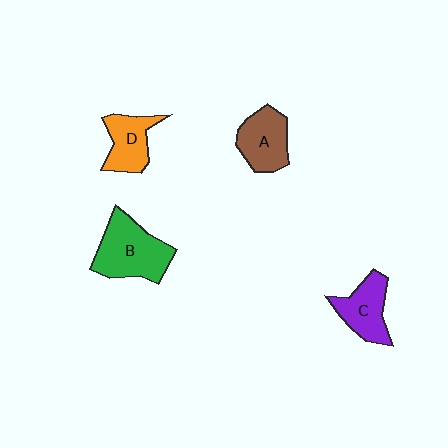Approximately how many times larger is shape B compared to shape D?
Approximately 1.5 times.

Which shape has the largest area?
Shape B (green).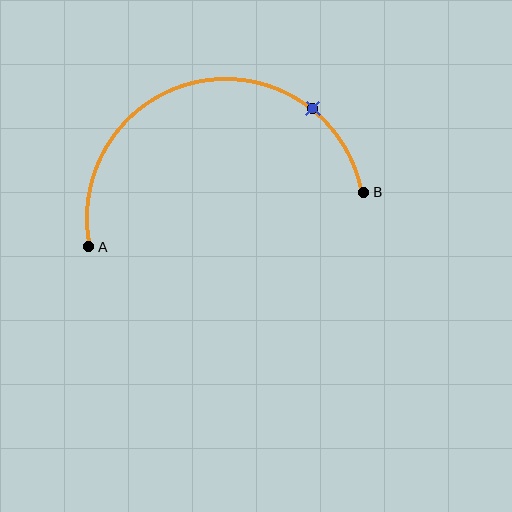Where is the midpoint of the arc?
The arc midpoint is the point on the curve farthest from the straight line joining A and B. It sits above that line.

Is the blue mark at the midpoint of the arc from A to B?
No. The blue mark lies on the arc but is closer to endpoint B. The arc midpoint would be at the point on the curve equidistant along the arc from both A and B.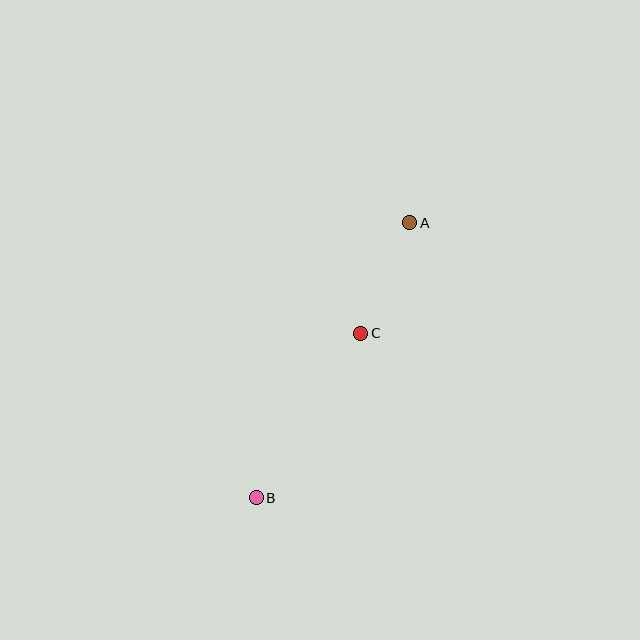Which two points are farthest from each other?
Points A and B are farthest from each other.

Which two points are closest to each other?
Points A and C are closest to each other.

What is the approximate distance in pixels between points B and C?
The distance between B and C is approximately 195 pixels.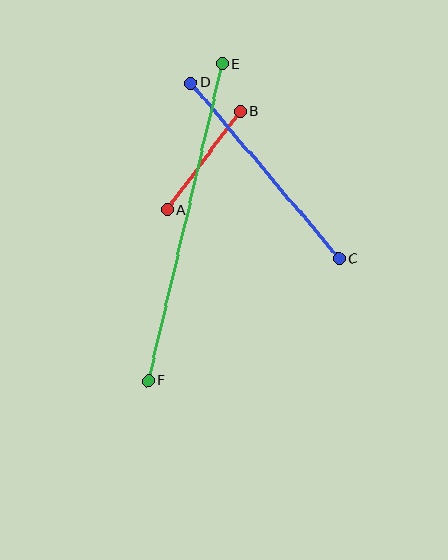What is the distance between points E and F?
The distance is approximately 326 pixels.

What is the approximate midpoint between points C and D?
The midpoint is at approximately (265, 171) pixels.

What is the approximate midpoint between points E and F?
The midpoint is at approximately (185, 222) pixels.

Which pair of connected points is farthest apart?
Points E and F are farthest apart.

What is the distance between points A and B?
The distance is approximately 123 pixels.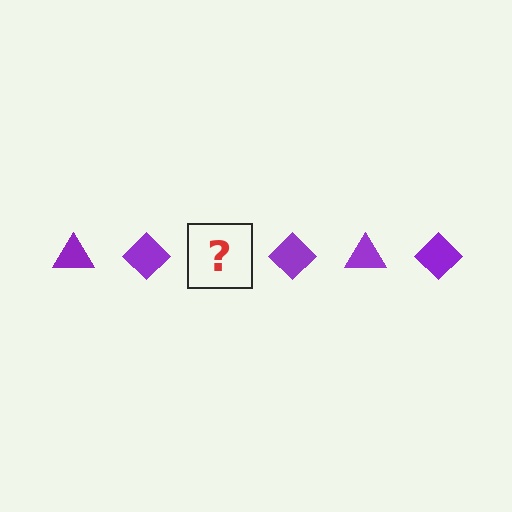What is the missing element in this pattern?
The missing element is a purple triangle.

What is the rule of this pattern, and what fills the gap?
The rule is that the pattern cycles through triangle, diamond shapes in purple. The gap should be filled with a purple triangle.